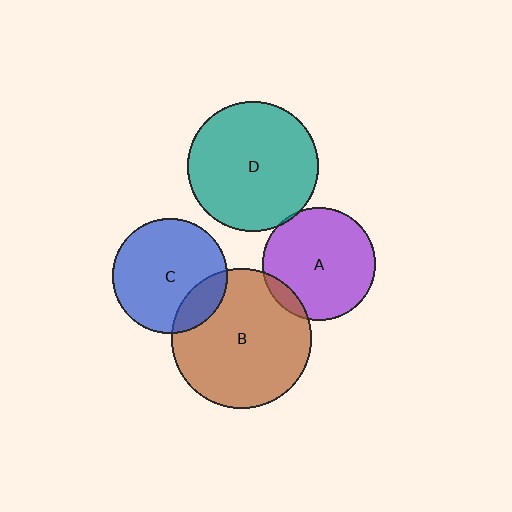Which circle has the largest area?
Circle B (brown).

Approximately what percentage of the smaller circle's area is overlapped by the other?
Approximately 20%.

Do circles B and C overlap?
Yes.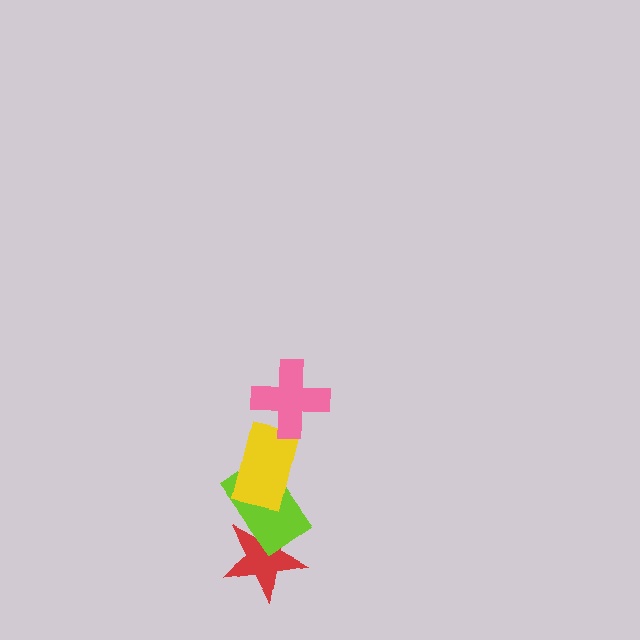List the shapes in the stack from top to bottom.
From top to bottom: the pink cross, the yellow rectangle, the lime rectangle, the red star.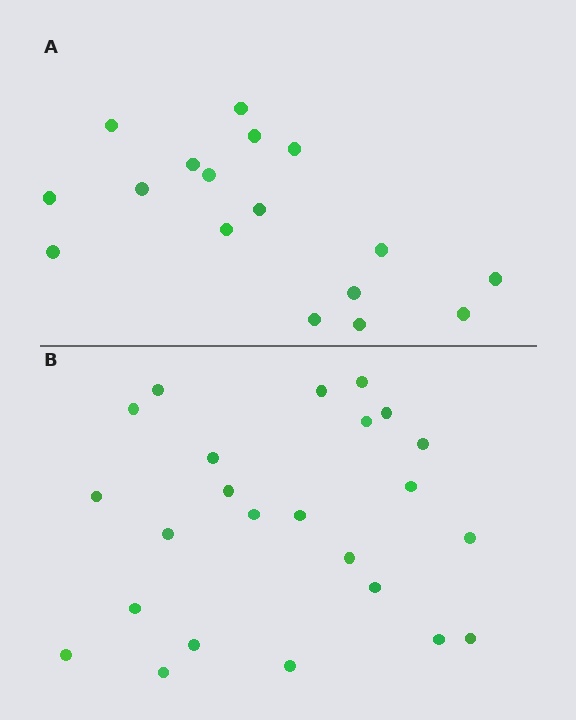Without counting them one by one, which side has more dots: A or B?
Region B (the bottom region) has more dots.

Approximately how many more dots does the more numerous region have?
Region B has roughly 8 or so more dots than region A.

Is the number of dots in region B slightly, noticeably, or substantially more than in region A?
Region B has noticeably more, but not dramatically so. The ratio is roughly 1.4 to 1.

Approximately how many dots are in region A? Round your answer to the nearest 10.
About 20 dots. (The exact count is 17, which rounds to 20.)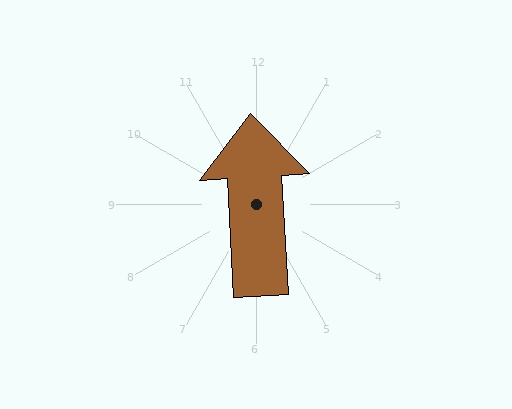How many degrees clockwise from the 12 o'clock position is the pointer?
Approximately 357 degrees.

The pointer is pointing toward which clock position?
Roughly 12 o'clock.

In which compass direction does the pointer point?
North.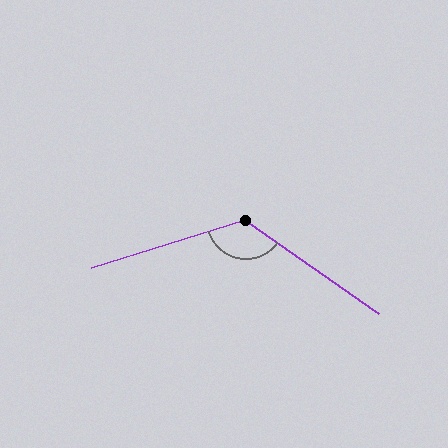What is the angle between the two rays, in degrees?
Approximately 127 degrees.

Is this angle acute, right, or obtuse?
It is obtuse.